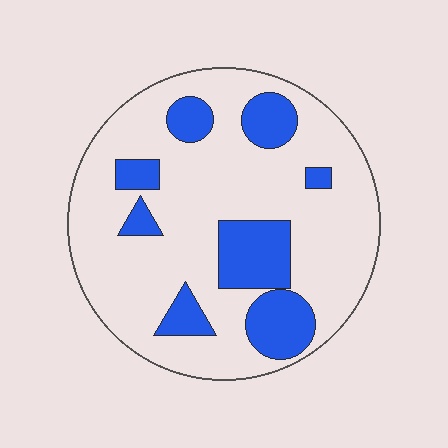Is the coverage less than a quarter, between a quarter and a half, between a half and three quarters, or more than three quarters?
Less than a quarter.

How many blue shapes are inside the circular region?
8.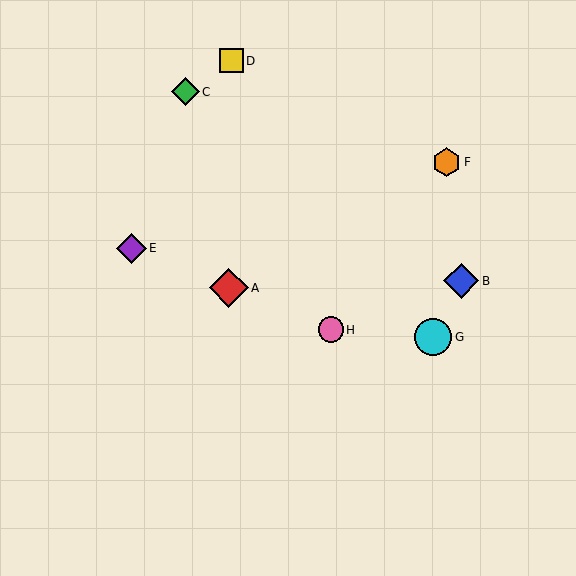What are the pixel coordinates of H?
Object H is at (331, 330).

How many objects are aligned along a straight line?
3 objects (A, E, H) are aligned along a straight line.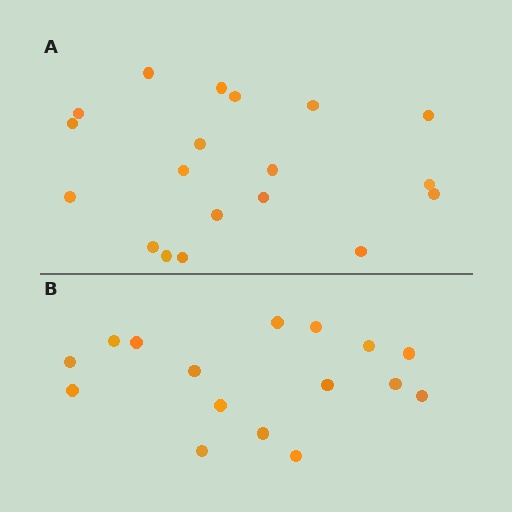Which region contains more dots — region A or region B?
Region A (the top region) has more dots.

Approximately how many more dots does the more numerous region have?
Region A has just a few more — roughly 2 or 3 more dots than region B.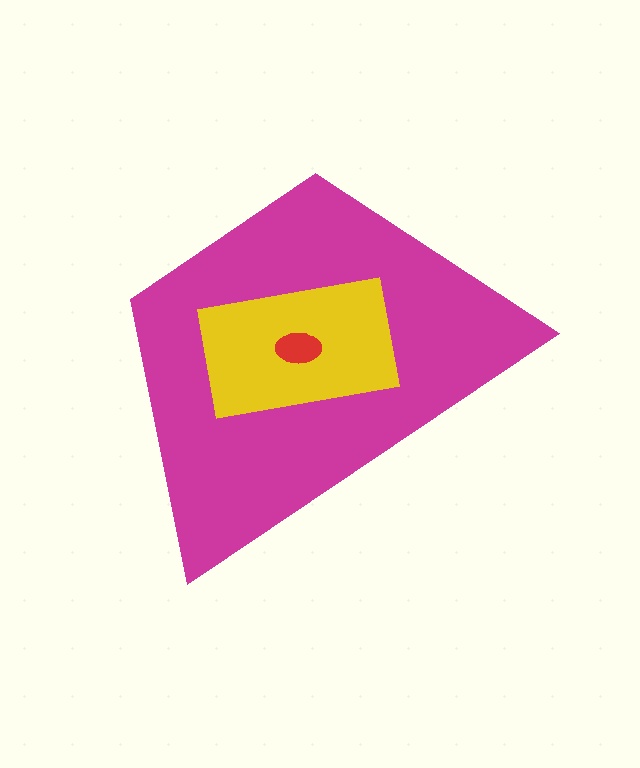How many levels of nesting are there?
3.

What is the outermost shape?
The magenta trapezoid.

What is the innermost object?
The red ellipse.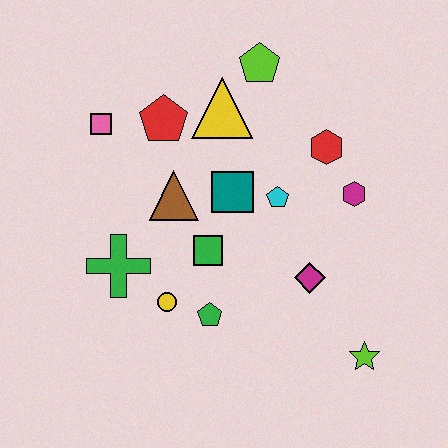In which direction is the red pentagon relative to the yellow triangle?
The red pentagon is to the left of the yellow triangle.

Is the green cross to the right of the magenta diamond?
No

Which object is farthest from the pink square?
The lime star is farthest from the pink square.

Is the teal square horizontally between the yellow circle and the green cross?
No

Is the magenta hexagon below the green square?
No